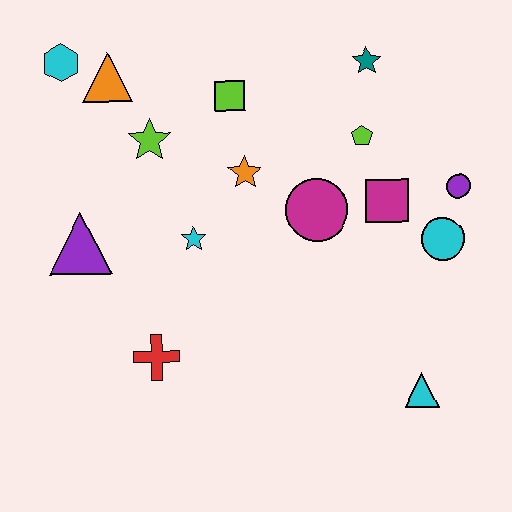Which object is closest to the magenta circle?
The magenta square is closest to the magenta circle.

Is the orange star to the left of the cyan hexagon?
No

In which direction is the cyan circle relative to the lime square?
The cyan circle is to the right of the lime square.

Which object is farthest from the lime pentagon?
The cyan hexagon is farthest from the lime pentagon.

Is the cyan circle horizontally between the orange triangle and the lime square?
No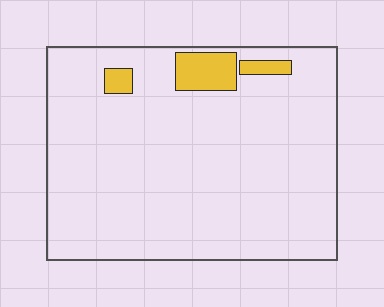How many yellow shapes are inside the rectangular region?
3.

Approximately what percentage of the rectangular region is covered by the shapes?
Approximately 5%.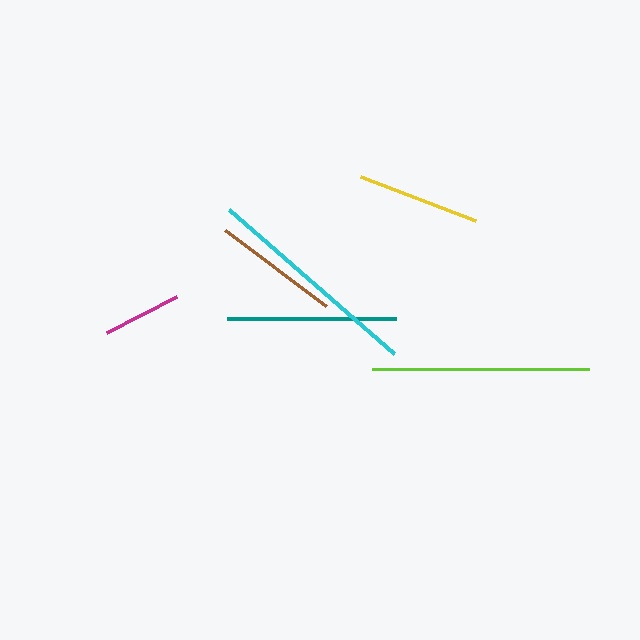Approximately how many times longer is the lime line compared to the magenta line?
The lime line is approximately 2.8 times the length of the magenta line.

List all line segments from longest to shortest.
From longest to shortest: cyan, lime, teal, brown, yellow, magenta.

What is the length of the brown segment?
The brown segment is approximately 126 pixels long.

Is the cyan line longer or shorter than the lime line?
The cyan line is longer than the lime line.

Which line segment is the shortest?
The magenta line is the shortest at approximately 79 pixels.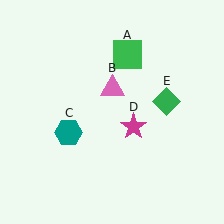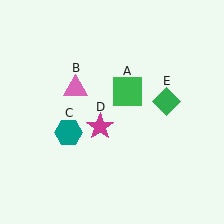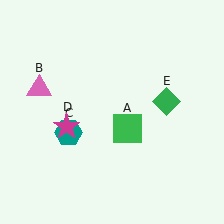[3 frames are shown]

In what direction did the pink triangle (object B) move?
The pink triangle (object B) moved left.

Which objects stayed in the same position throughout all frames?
Teal hexagon (object C) and green diamond (object E) remained stationary.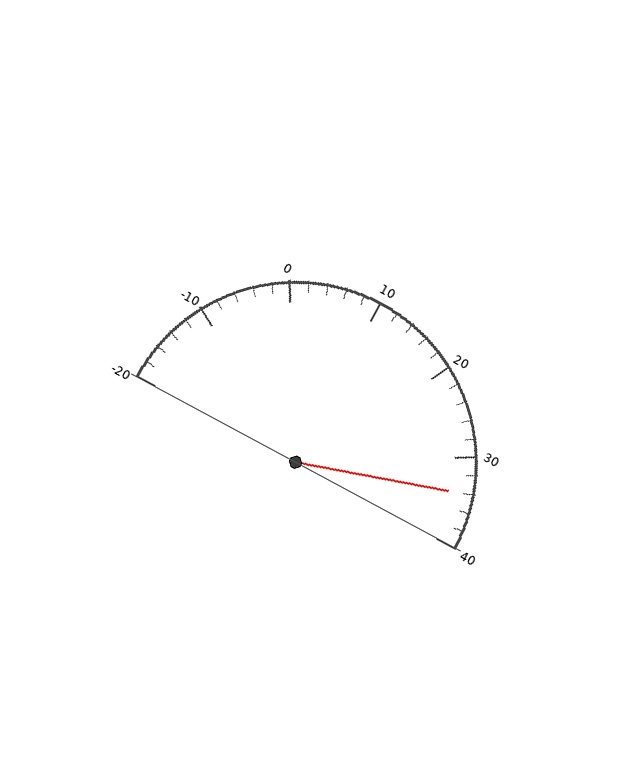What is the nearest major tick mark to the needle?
The nearest major tick mark is 30.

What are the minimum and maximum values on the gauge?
The gauge ranges from -20 to 40.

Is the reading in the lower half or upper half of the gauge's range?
The reading is in the upper half of the range (-20 to 40).